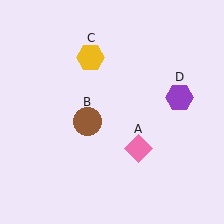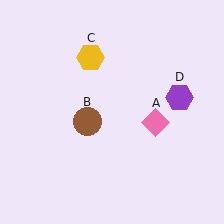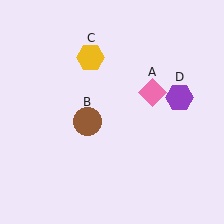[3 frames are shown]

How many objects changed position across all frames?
1 object changed position: pink diamond (object A).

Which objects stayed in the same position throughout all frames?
Brown circle (object B) and yellow hexagon (object C) and purple hexagon (object D) remained stationary.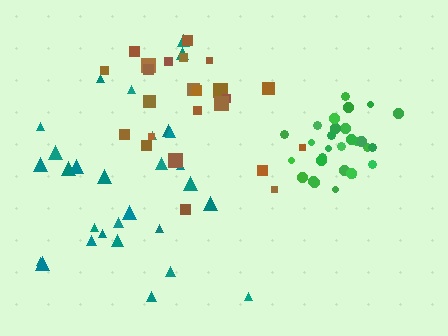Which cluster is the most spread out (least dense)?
Teal.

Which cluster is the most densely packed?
Green.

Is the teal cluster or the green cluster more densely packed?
Green.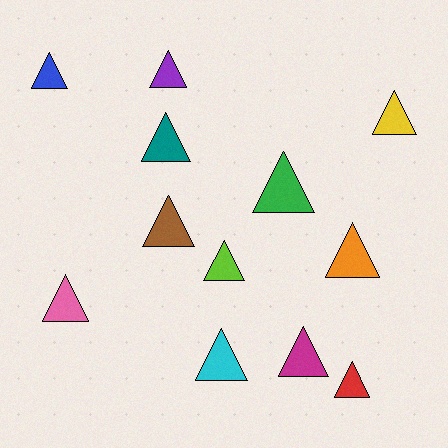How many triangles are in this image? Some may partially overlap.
There are 12 triangles.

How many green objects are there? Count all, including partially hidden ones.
There is 1 green object.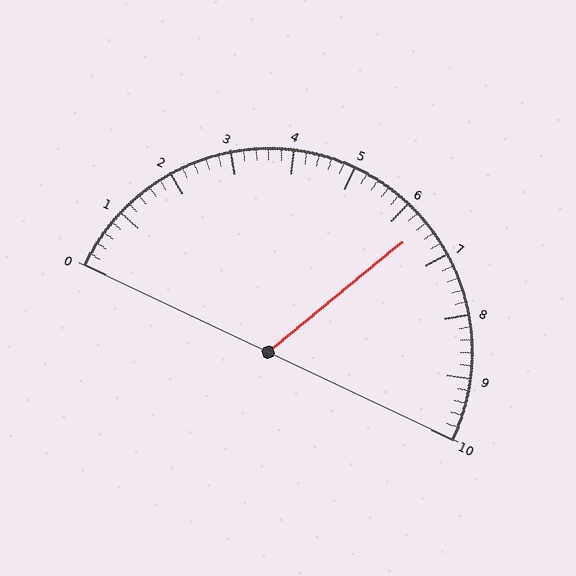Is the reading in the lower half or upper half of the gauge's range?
The reading is in the upper half of the range (0 to 10).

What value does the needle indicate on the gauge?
The needle indicates approximately 6.4.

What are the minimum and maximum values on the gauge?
The gauge ranges from 0 to 10.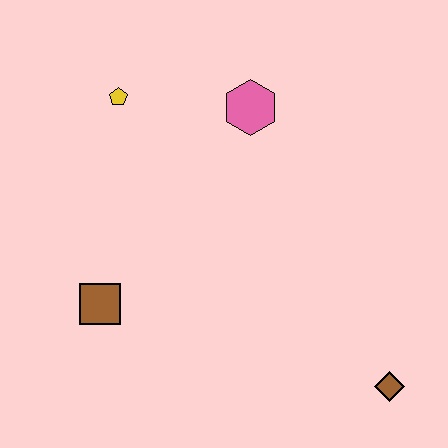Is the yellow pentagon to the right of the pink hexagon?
No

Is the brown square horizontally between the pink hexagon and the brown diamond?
No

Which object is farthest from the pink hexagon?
The brown diamond is farthest from the pink hexagon.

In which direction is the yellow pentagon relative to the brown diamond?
The yellow pentagon is above the brown diamond.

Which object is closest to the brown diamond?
The brown square is closest to the brown diamond.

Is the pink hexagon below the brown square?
No